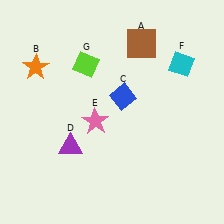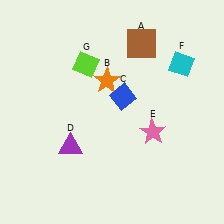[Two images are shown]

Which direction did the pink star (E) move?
The pink star (E) moved right.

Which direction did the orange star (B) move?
The orange star (B) moved right.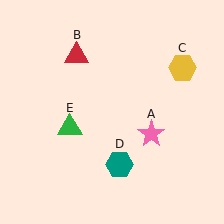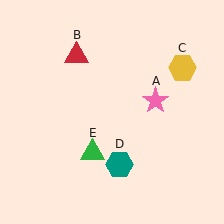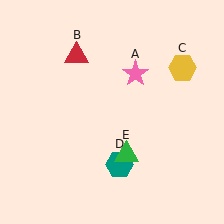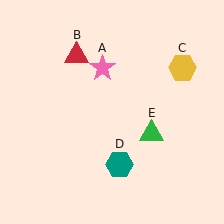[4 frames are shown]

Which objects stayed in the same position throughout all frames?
Red triangle (object B) and yellow hexagon (object C) and teal hexagon (object D) remained stationary.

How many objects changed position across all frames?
2 objects changed position: pink star (object A), green triangle (object E).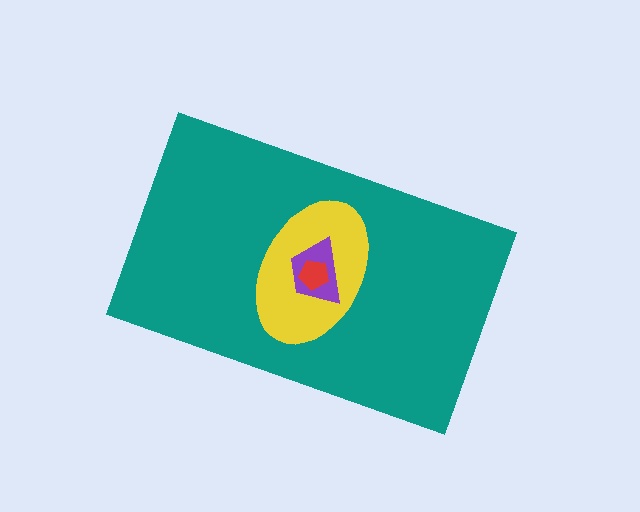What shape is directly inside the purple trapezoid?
The red pentagon.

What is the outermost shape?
The teal rectangle.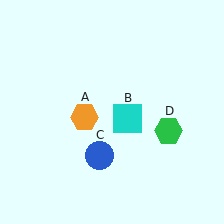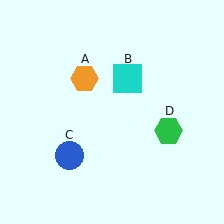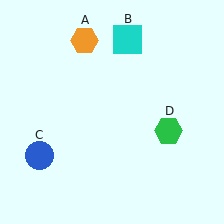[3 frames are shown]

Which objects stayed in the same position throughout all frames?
Green hexagon (object D) remained stationary.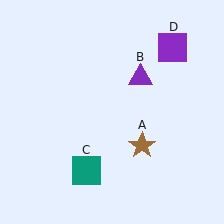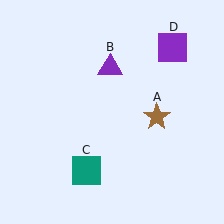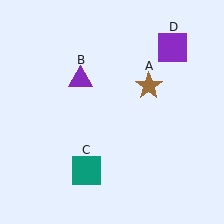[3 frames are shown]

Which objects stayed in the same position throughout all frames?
Teal square (object C) and purple square (object D) remained stationary.